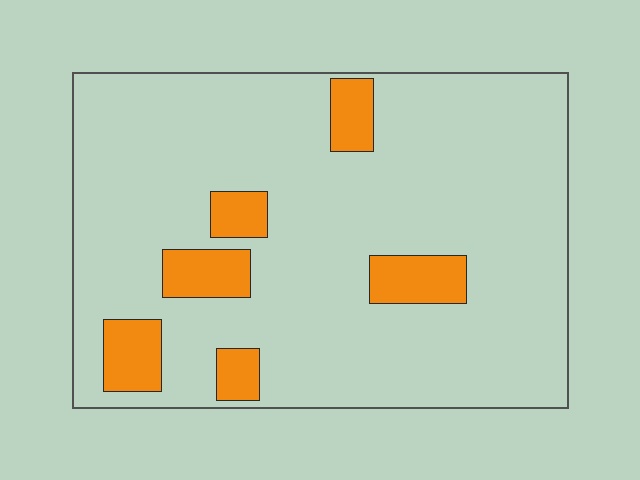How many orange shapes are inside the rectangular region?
6.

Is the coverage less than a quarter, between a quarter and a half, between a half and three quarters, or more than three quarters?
Less than a quarter.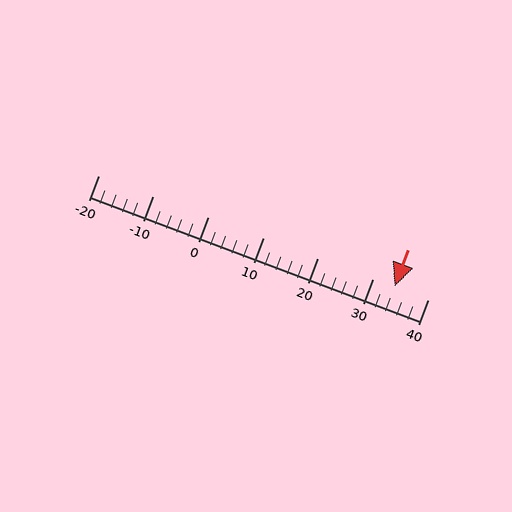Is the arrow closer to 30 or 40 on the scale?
The arrow is closer to 30.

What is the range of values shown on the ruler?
The ruler shows values from -20 to 40.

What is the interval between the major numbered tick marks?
The major tick marks are spaced 10 units apart.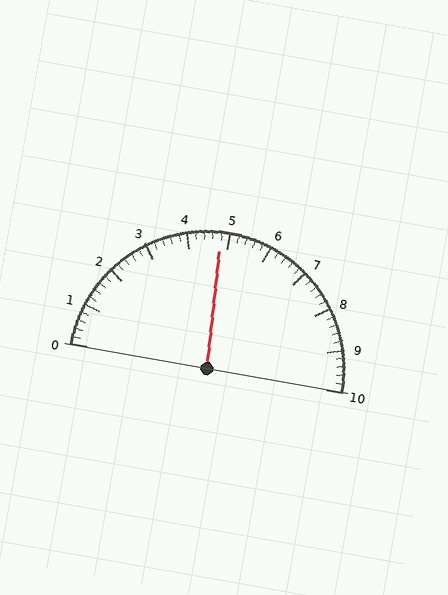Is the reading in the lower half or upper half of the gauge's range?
The reading is in the lower half of the range (0 to 10).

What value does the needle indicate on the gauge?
The needle indicates approximately 4.8.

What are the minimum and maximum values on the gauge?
The gauge ranges from 0 to 10.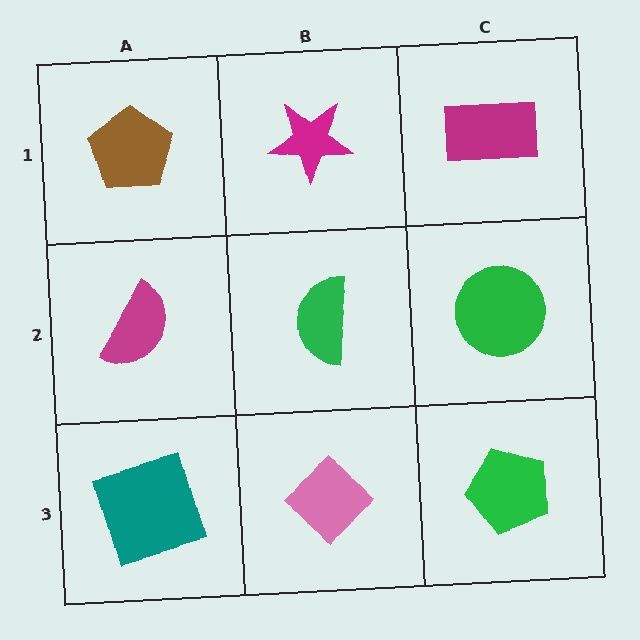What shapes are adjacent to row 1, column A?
A magenta semicircle (row 2, column A), a magenta star (row 1, column B).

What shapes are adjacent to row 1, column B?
A green semicircle (row 2, column B), a brown pentagon (row 1, column A), a magenta rectangle (row 1, column C).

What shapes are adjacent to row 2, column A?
A brown pentagon (row 1, column A), a teal square (row 3, column A), a green semicircle (row 2, column B).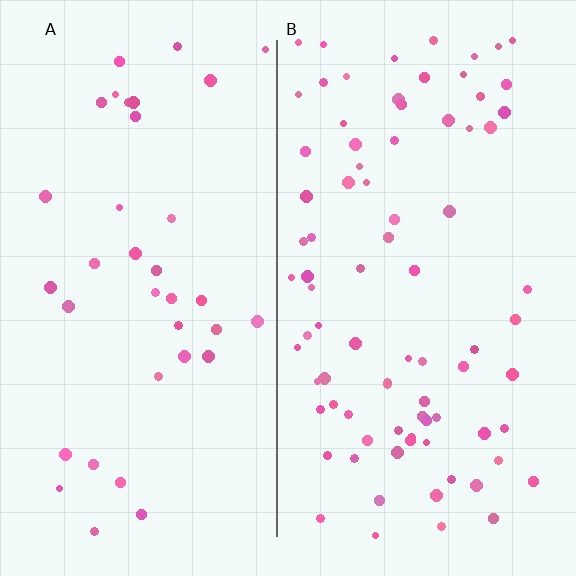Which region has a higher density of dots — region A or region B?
B (the right).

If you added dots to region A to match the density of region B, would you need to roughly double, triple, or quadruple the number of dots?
Approximately double.